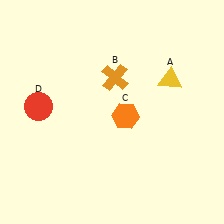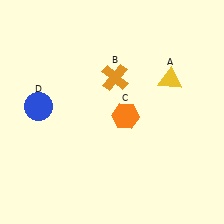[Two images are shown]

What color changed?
The circle (D) changed from red in Image 1 to blue in Image 2.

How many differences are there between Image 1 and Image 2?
There is 1 difference between the two images.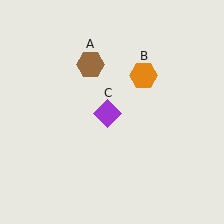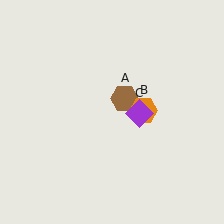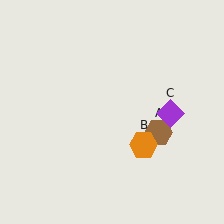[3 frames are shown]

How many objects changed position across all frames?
3 objects changed position: brown hexagon (object A), orange hexagon (object B), purple diamond (object C).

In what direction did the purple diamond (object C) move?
The purple diamond (object C) moved right.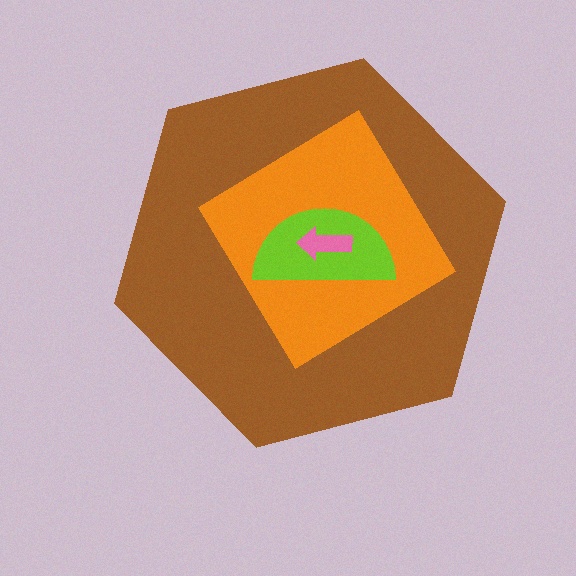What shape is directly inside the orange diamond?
The lime semicircle.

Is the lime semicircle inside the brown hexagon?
Yes.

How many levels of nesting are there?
4.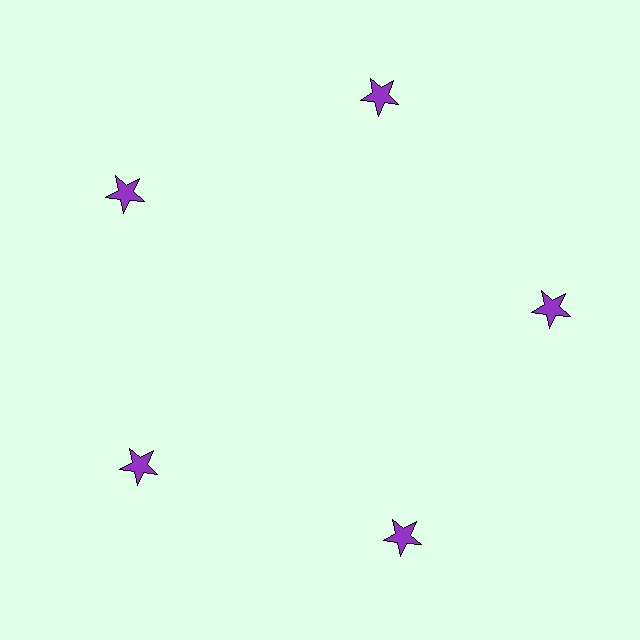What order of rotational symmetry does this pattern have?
This pattern has 5-fold rotational symmetry.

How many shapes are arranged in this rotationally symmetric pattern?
There are 5 shapes, arranged in 5 groups of 1.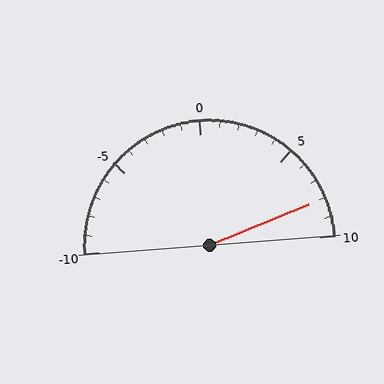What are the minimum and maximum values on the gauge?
The gauge ranges from -10 to 10.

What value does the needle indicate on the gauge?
The needle indicates approximately 8.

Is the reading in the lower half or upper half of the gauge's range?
The reading is in the upper half of the range (-10 to 10).